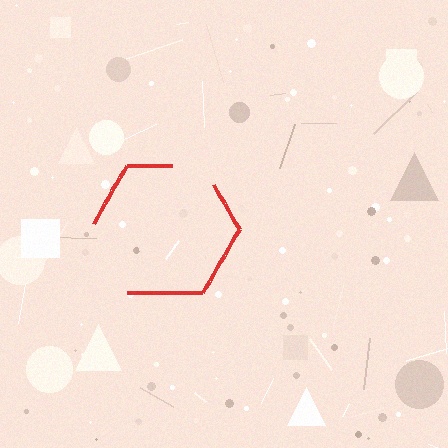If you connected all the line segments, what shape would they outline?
They would outline a hexagon.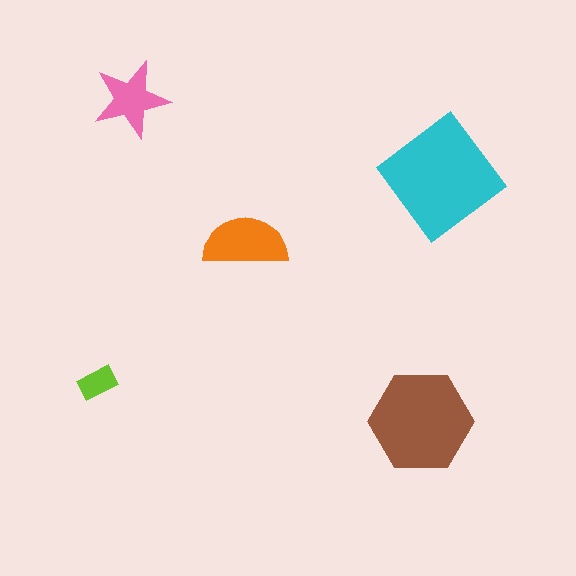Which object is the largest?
The cyan diamond.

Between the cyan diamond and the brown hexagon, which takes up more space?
The cyan diamond.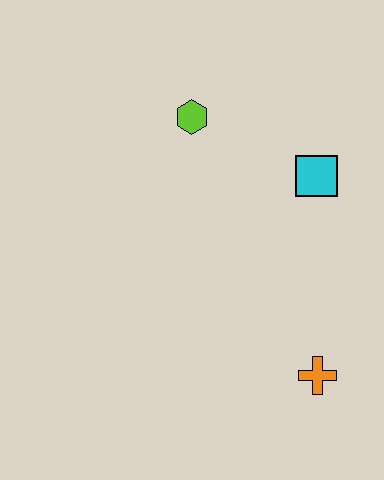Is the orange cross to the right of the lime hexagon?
Yes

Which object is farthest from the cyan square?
The orange cross is farthest from the cyan square.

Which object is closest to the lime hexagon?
The cyan square is closest to the lime hexagon.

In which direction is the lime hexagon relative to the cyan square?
The lime hexagon is to the left of the cyan square.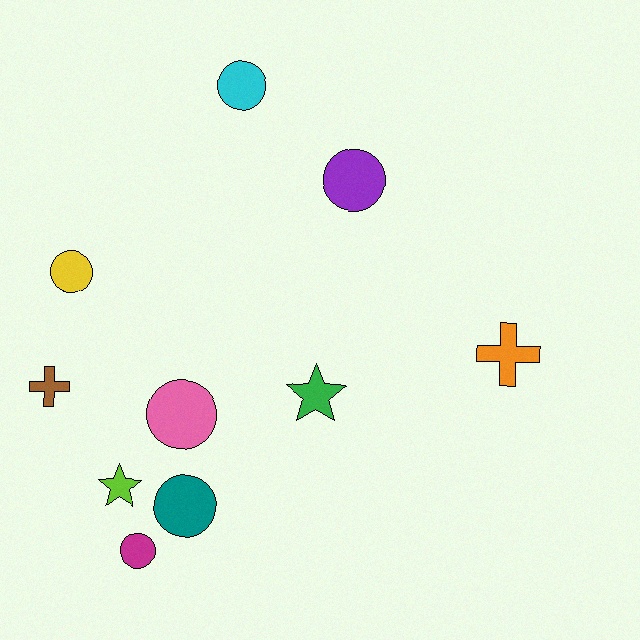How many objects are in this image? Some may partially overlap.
There are 10 objects.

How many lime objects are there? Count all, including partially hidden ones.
There is 1 lime object.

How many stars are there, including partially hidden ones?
There are 2 stars.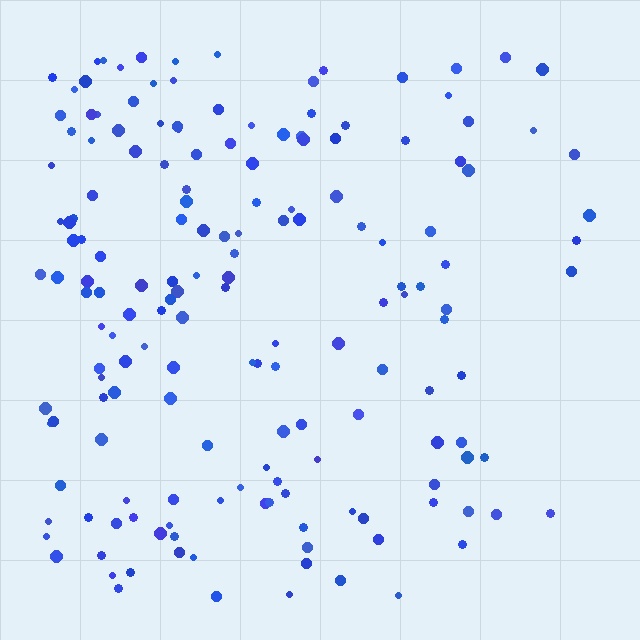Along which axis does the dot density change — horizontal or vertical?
Horizontal.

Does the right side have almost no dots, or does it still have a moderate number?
Still a moderate number, just noticeably fewer than the left.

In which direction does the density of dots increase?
From right to left, with the left side densest.